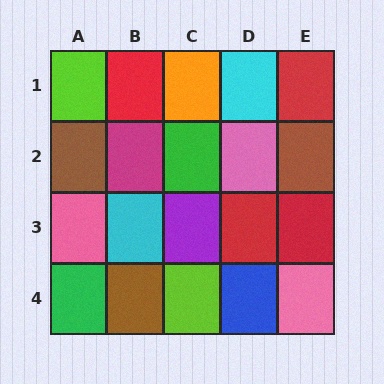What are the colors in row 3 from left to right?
Pink, cyan, purple, red, red.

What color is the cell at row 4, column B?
Brown.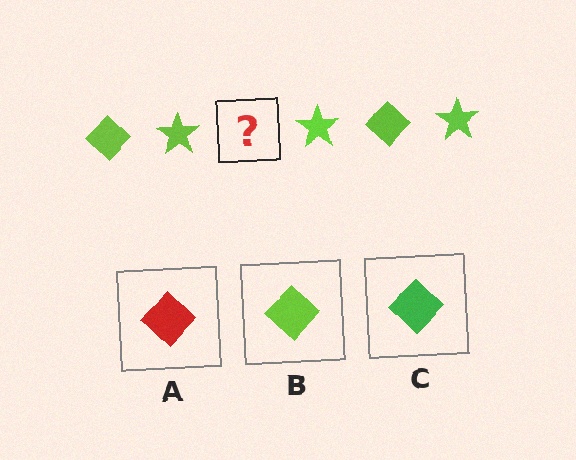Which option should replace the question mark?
Option B.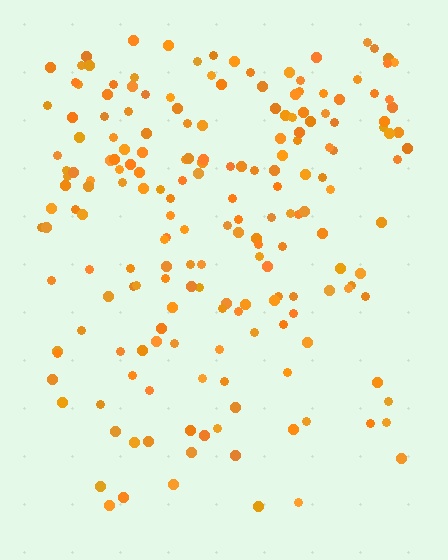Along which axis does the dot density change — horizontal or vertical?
Vertical.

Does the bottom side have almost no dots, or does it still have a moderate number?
Still a moderate number, just noticeably fewer than the top.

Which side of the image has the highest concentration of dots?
The top.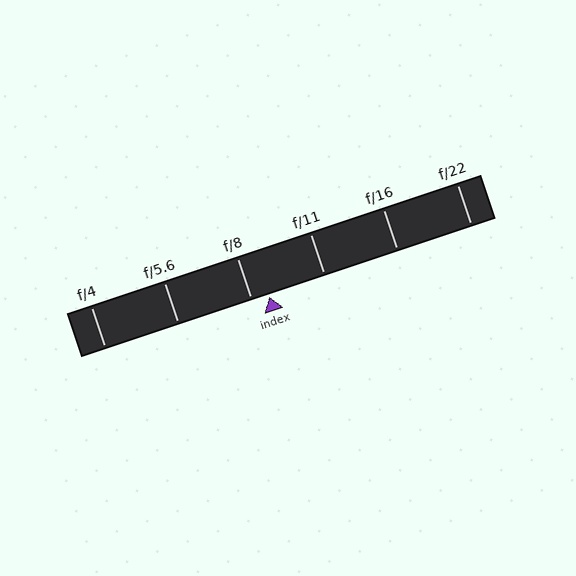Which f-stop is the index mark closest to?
The index mark is closest to f/8.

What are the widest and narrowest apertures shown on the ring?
The widest aperture shown is f/4 and the narrowest is f/22.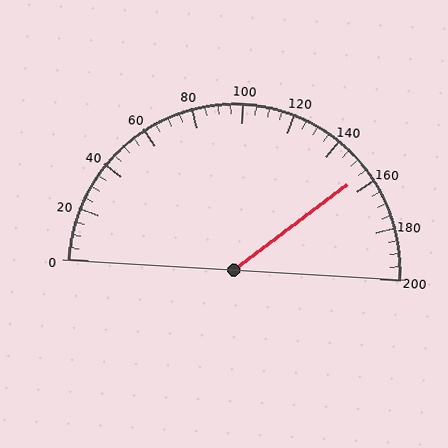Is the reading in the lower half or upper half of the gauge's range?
The reading is in the upper half of the range (0 to 200).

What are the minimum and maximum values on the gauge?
The gauge ranges from 0 to 200.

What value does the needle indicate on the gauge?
The needle indicates approximately 155.